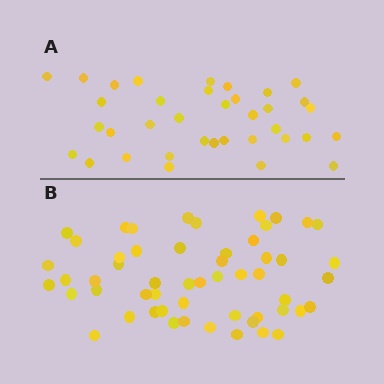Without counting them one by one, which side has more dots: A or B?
Region B (the bottom region) has more dots.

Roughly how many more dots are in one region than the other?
Region B has approximately 20 more dots than region A.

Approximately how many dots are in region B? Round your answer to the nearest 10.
About 50 dots. (The exact count is 54, which rounds to 50.)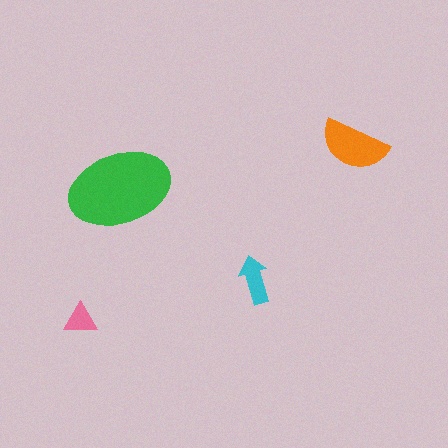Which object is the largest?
The green ellipse.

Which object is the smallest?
The pink triangle.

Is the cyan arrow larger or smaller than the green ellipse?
Smaller.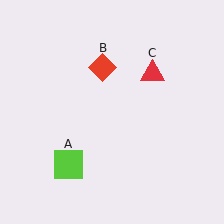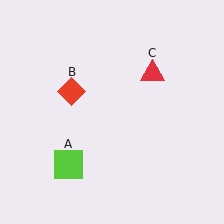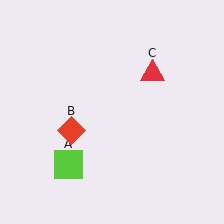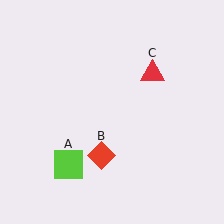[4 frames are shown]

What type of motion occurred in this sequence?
The red diamond (object B) rotated counterclockwise around the center of the scene.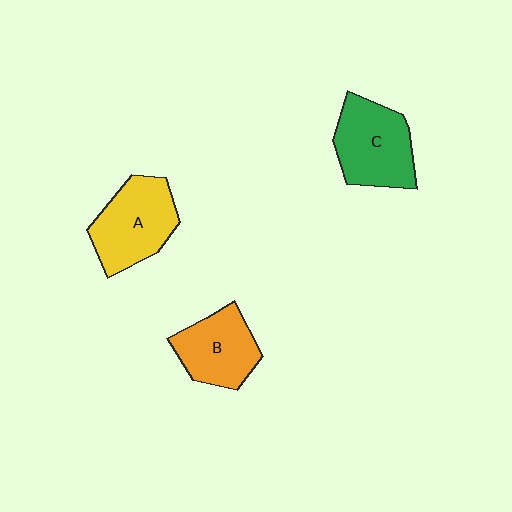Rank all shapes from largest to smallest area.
From largest to smallest: C (green), A (yellow), B (orange).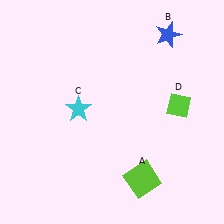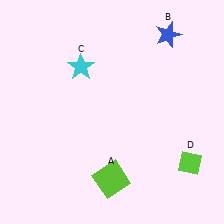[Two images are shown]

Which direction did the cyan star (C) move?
The cyan star (C) moved up.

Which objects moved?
The objects that moved are: the lime square (A), the cyan star (C), the lime diamond (D).